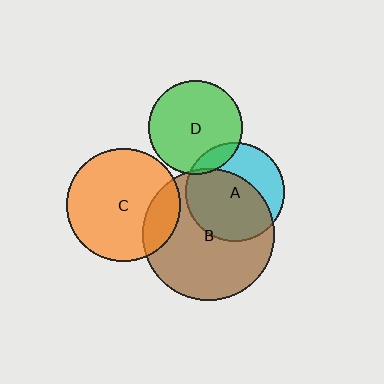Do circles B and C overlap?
Yes.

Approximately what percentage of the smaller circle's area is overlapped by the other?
Approximately 20%.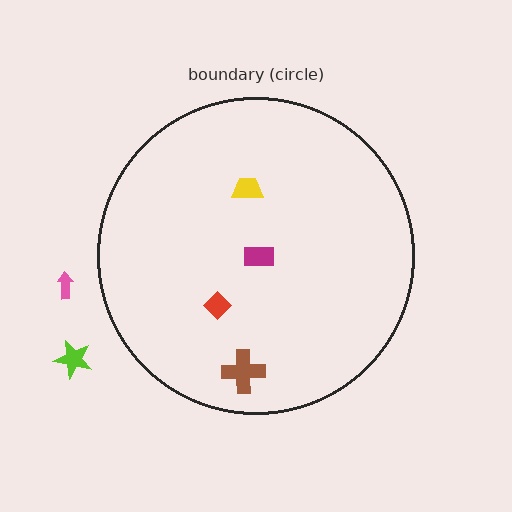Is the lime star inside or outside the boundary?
Outside.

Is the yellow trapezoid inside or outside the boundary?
Inside.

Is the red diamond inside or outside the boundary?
Inside.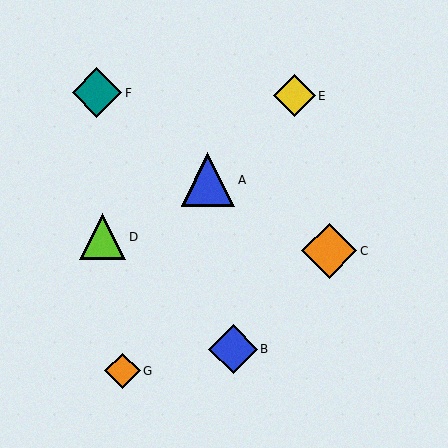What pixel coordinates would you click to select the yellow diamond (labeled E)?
Click at (294, 96) to select the yellow diamond E.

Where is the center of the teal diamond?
The center of the teal diamond is at (97, 93).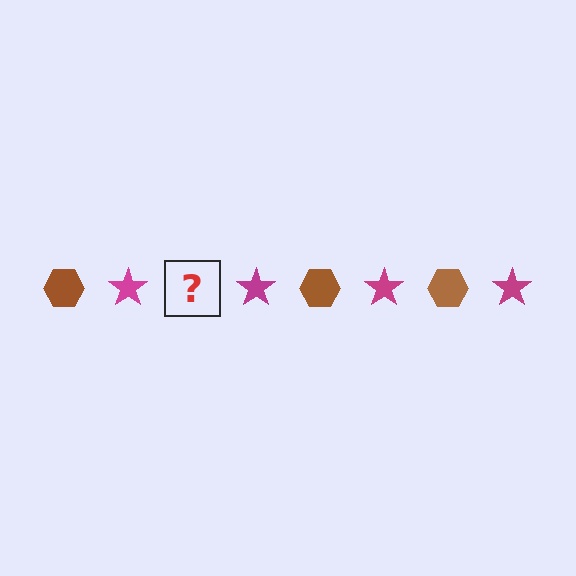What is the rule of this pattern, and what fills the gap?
The rule is that the pattern alternates between brown hexagon and magenta star. The gap should be filled with a brown hexagon.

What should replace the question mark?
The question mark should be replaced with a brown hexagon.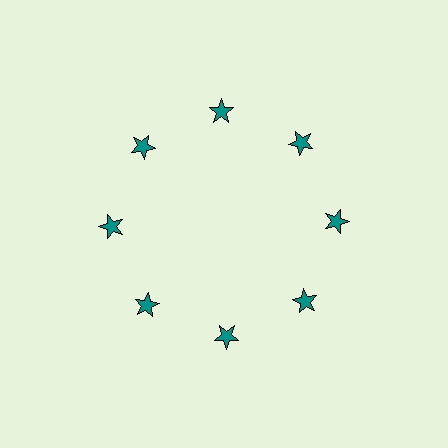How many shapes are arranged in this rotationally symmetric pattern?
There are 8 shapes, arranged in 8 groups of 1.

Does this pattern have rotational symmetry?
Yes, this pattern has 8-fold rotational symmetry. It looks the same after rotating 45 degrees around the center.